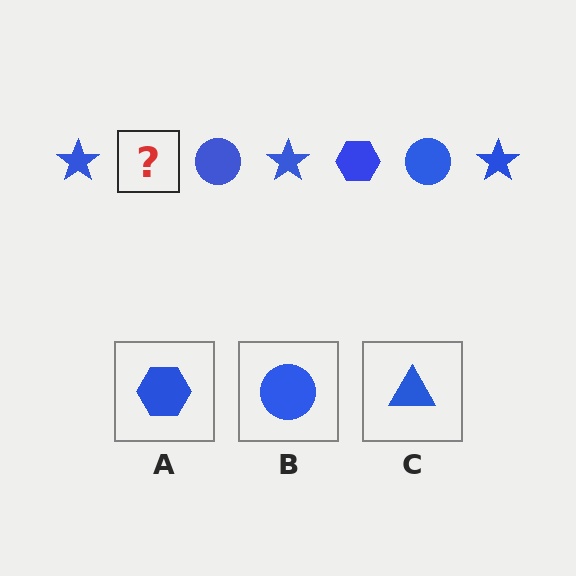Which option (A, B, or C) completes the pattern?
A.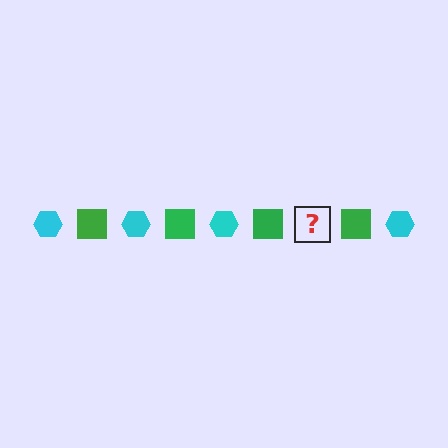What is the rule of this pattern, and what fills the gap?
The rule is that the pattern alternates between cyan hexagon and green square. The gap should be filled with a cyan hexagon.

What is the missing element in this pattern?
The missing element is a cyan hexagon.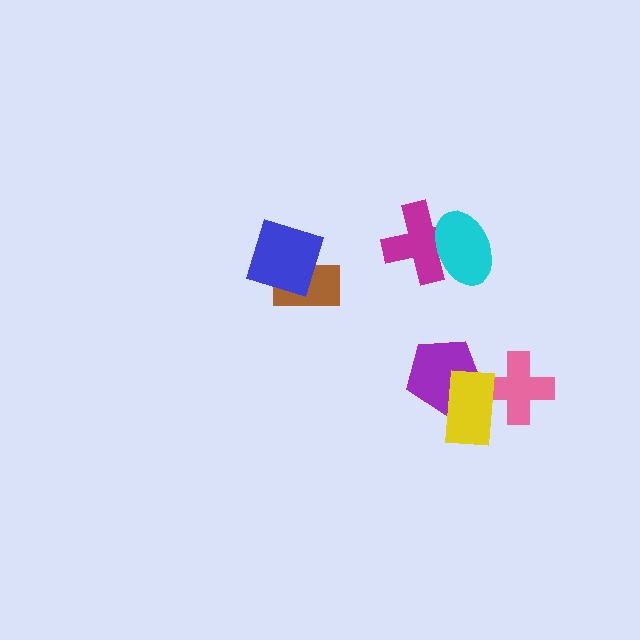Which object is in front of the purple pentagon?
The yellow rectangle is in front of the purple pentagon.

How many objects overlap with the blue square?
1 object overlaps with the blue square.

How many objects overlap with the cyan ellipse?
1 object overlaps with the cyan ellipse.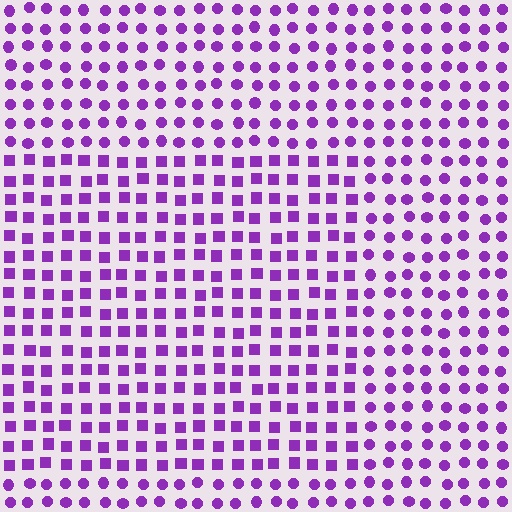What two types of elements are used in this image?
The image uses squares inside the rectangle region and circles outside it.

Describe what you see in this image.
The image is filled with small purple elements arranged in a uniform grid. A rectangle-shaped region contains squares, while the surrounding area contains circles. The boundary is defined purely by the change in element shape.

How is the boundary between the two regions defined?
The boundary is defined by a change in element shape: squares inside vs. circles outside. All elements share the same color and spacing.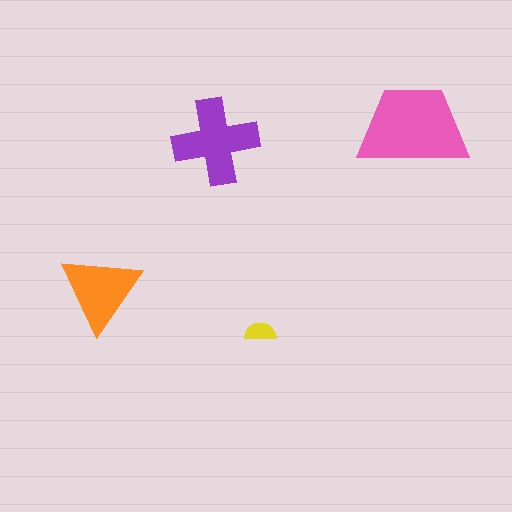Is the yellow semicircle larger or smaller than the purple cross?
Smaller.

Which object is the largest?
The pink trapezoid.